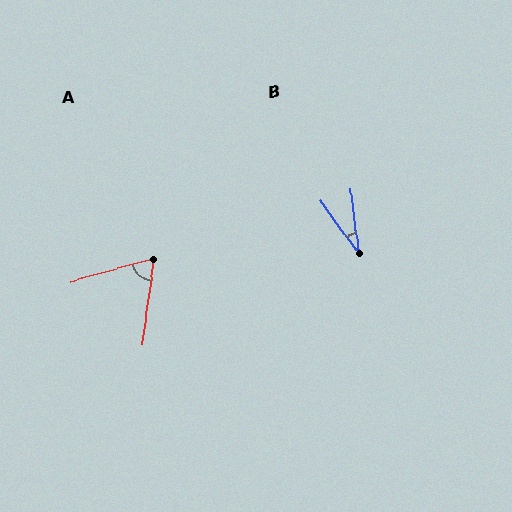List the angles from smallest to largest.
B (29°), A (67°).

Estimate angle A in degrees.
Approximately 67 degrees.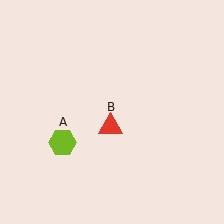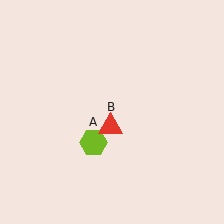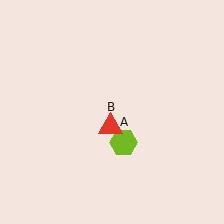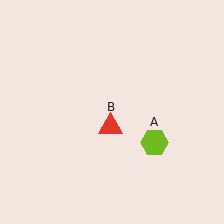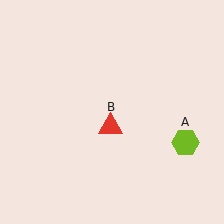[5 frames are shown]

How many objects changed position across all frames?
1 object changed position: lime hexagon (object A).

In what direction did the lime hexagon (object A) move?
The lime hexagon (object A) moved right.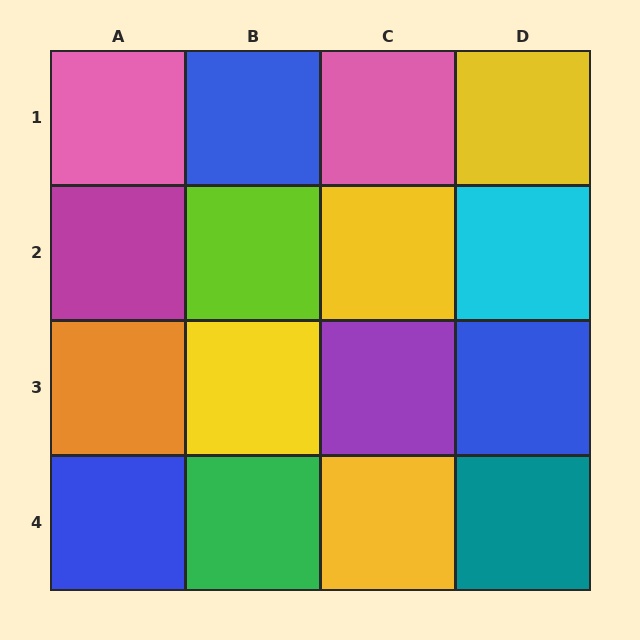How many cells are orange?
1 cell is orange.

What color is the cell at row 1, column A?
Pink.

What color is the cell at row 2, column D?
Cyan.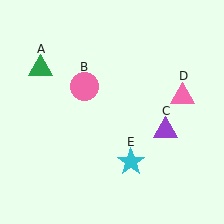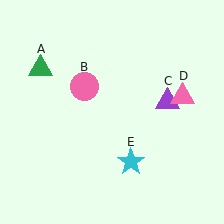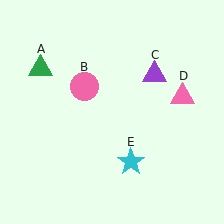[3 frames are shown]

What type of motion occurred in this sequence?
The purple triangle (object C) rotated counterclockwise around the center of the scene.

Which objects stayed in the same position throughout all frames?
Green triangle (object A) and pink circle (object B) and pink triangle (object D) and cyan star (object E) remained stationary.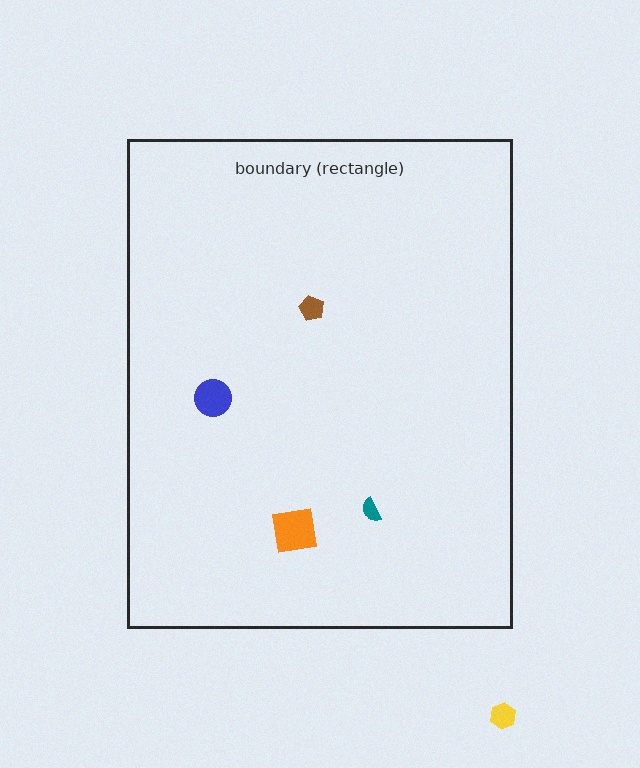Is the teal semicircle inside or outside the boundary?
Inside.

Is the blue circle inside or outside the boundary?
Inside.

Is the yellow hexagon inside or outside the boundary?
Outside.